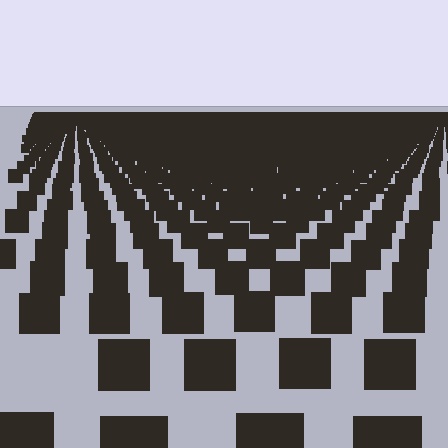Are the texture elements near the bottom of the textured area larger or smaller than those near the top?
Larger. Near the bottom, elements are closer to the viewer and appear at a bigger on-screen size.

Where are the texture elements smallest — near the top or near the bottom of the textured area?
Near the top.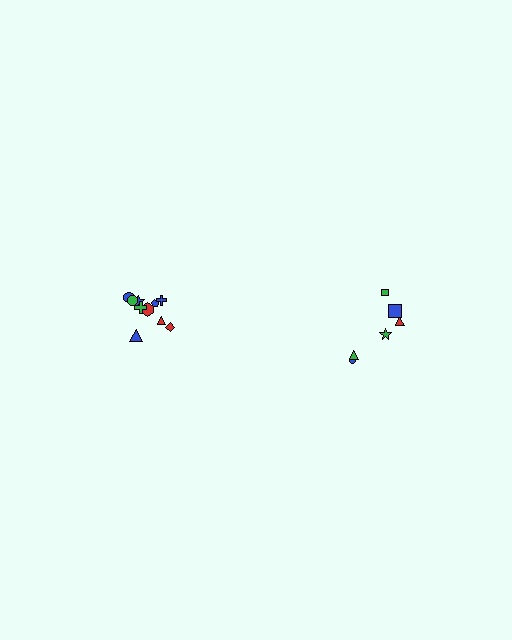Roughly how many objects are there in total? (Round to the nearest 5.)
Roughly 15 objects in total.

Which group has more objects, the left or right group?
The left group.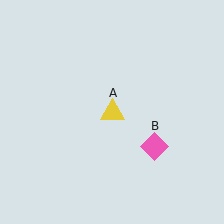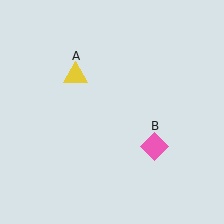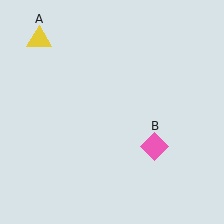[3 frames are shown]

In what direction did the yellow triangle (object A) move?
The yellow triangle (object A) moved up and to the left.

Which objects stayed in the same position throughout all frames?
Pink diamond (object B) remained stationary.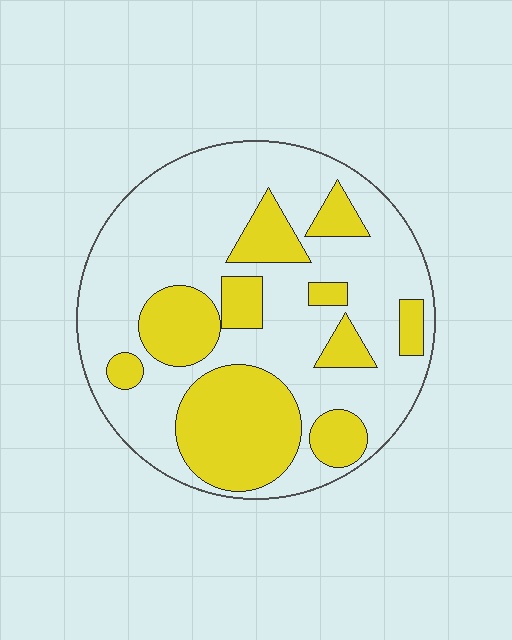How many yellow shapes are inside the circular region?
10.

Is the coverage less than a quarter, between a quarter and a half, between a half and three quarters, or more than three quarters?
Between a quarter and a half.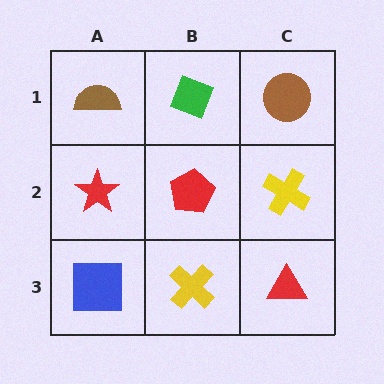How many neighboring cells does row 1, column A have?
2.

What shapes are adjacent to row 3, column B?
A red pentagon (row 2, column B), a blue square (row 3, column A), a red triangle (row 3, column C).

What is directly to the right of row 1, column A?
A green diamond.